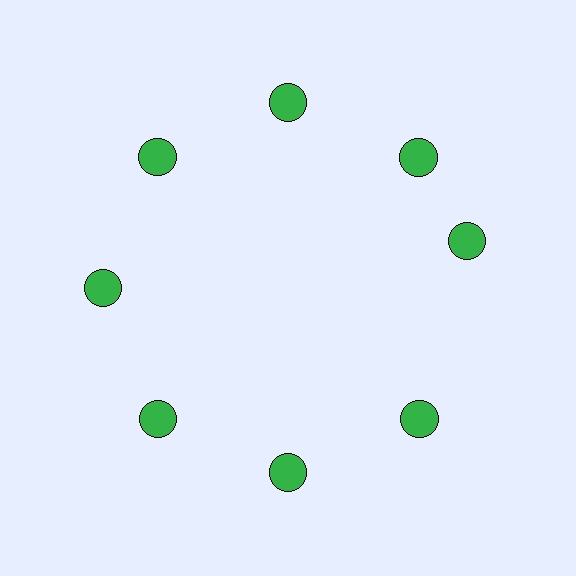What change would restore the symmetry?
The symmetry would be restored by rotating it back into even spacing with its neighbors so that all 8 circles sit at equal angles and equal distance from the center.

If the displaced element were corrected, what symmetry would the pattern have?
It would have 8-fold rotational symmetry — the pattern would map onto itself every 45 degrees.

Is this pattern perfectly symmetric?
No. The 8 green circles are arranged in a ring, but one element near the 3 o'clock position is rotated out of alignment along the ring, breaking the 8-fold rotational symmetry.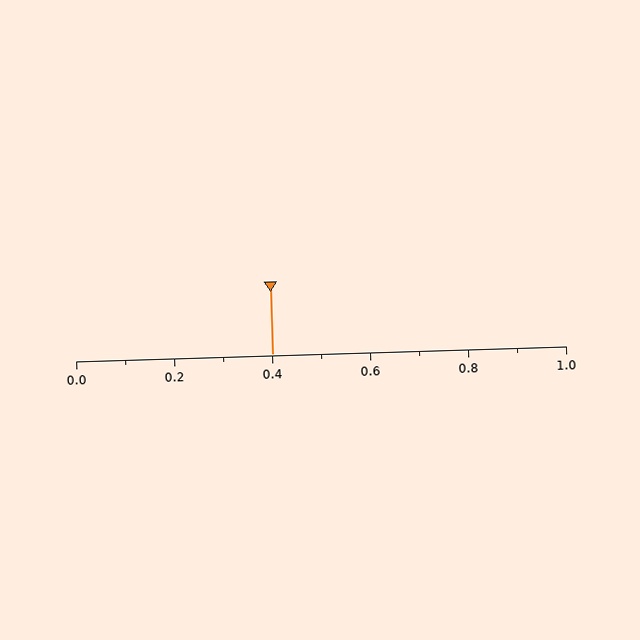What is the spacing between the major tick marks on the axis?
The major ticks are spaced 0.2 apart.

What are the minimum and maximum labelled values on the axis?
The axis runs from 0.0 to 1.0.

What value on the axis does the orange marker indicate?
The marker indicates approximately 0.4.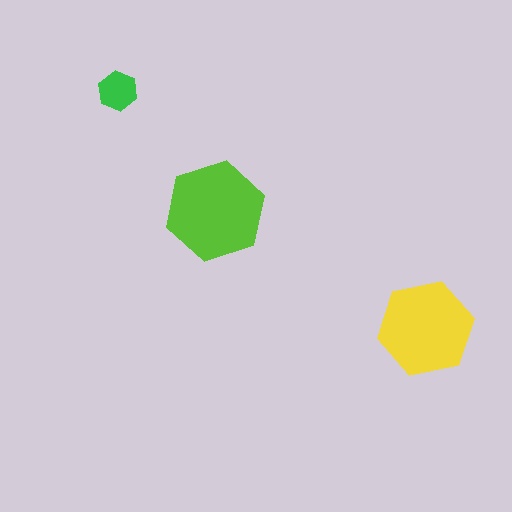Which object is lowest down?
The yellow hexagon is bottommost.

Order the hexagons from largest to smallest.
the lime one, the yellow one, the green one.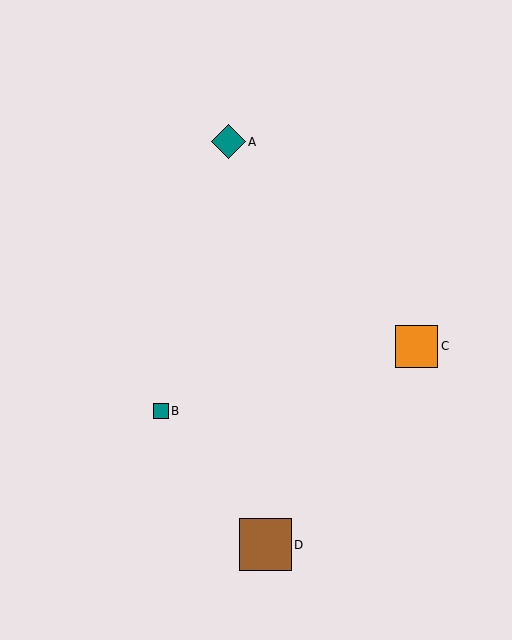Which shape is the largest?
The brown square (labeled D) is the largest.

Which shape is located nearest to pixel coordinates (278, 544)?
The brown square (labeled D) at (265, 545) is nearest to that location.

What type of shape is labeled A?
Shape A is a teal diamond.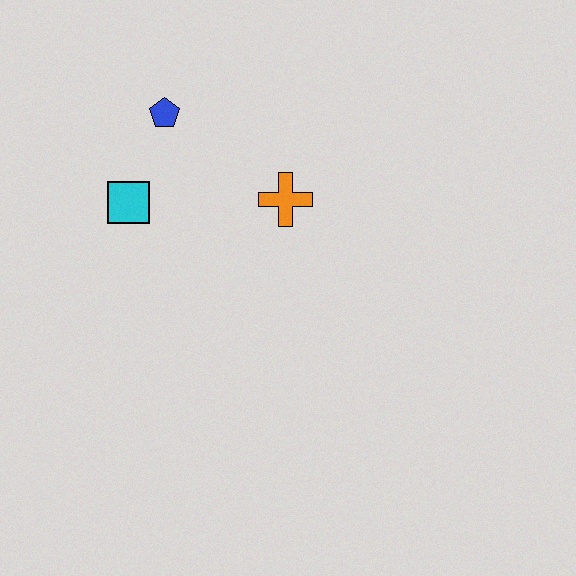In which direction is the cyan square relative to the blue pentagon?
The cyan square is below the blue pentagon.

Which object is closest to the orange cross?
The blue pentagon is closest to the orange cross.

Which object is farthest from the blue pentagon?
The orange cross is farthest from the blue pentagon.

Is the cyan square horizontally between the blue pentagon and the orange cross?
No